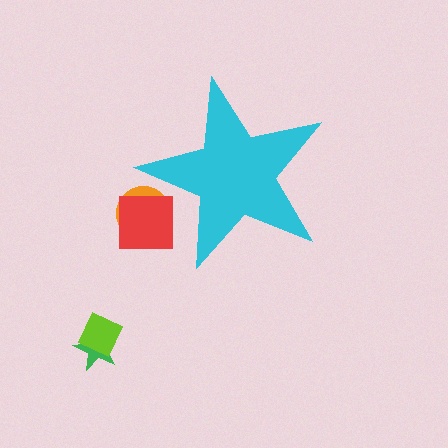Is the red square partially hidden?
Yes, the red square is partially hidden behind the cyan star.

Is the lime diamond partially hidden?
No, the lime diamond is fully visible.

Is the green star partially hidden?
No, the green star is fully visible.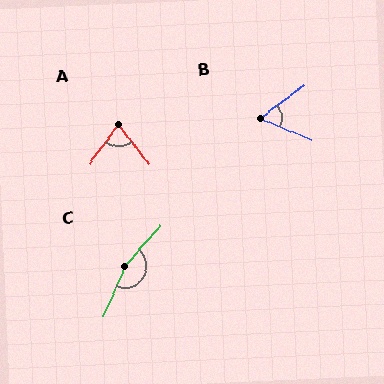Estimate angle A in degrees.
Approximately 74 degrees.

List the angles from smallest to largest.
B (59°), A (74°), C (162°).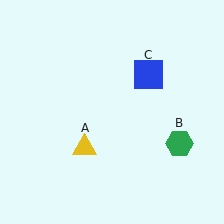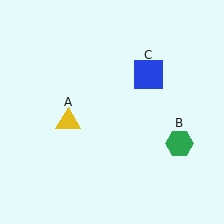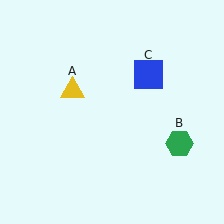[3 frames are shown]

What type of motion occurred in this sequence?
The yellow triangle (object A) rotated clockwise around the center of the scene.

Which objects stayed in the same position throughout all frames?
Green hexagon (object B) and blue square (object C) remained stationary.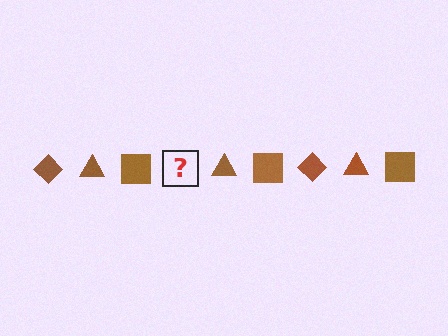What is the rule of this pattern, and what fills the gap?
The rule is that the pattern cycles through diamond, triangle, square shapes in brown. The gap should be filled with a brown diamond.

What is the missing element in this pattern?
The missing element is a brown diamond.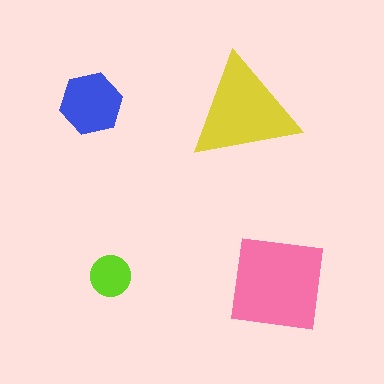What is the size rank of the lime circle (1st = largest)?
4th.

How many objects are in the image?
There are 4 objects in the image.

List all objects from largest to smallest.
The pink square, the yellow triangle, the blue hexagon, the lime circle.